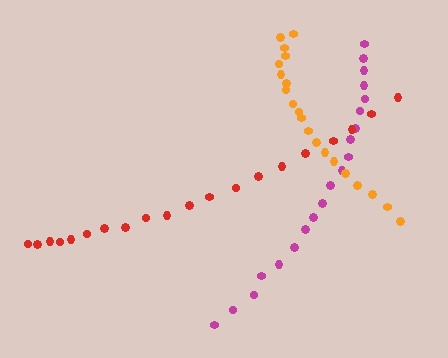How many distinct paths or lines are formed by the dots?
There are 3 distinct paths.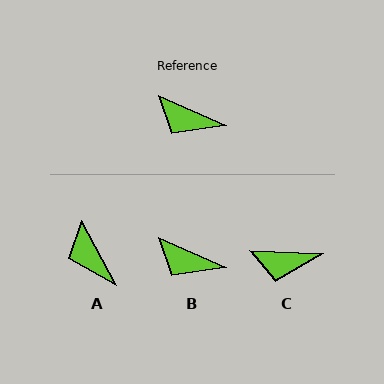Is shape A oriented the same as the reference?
No, it is off by about 38 degrees.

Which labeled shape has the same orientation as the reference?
B.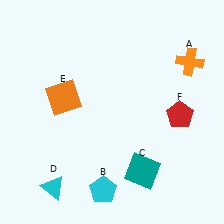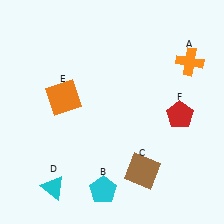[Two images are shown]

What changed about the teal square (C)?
In Image 1, C is teal. In Image 2, it changed to brown.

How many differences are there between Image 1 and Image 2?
There is 1 difference between the two images.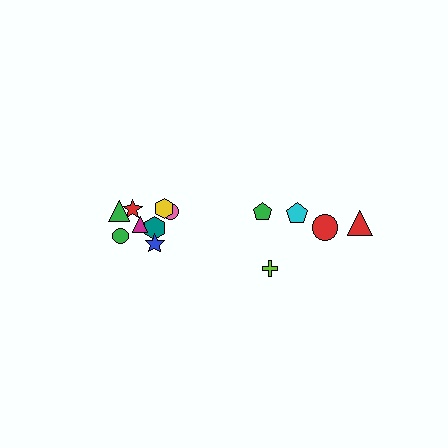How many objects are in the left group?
There are 8 objects.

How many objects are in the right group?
There are 5 objects.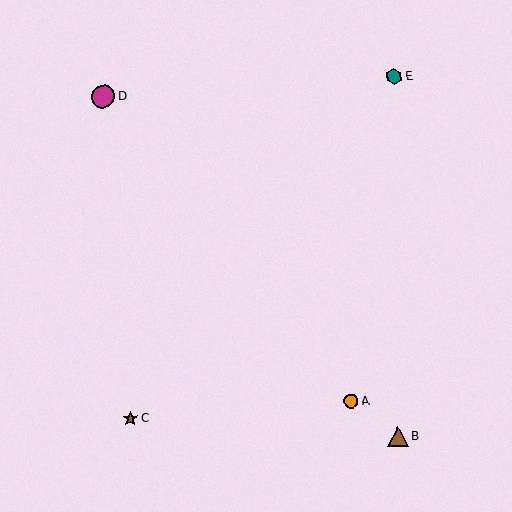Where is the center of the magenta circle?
The center of the magenta circle is at (103, 96).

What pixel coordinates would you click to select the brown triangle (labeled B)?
Click at (398, 436) to select the brown triangle B.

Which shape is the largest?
The magenta circle (labeled D) is the largest.